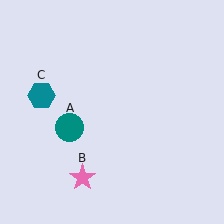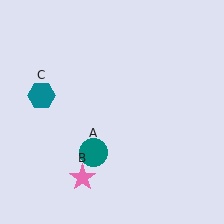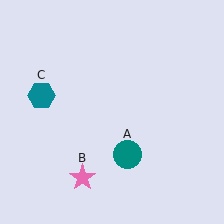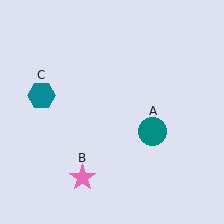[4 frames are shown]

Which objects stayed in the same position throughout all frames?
Pink star (object B) and teal hexagon (object C) remained stationary.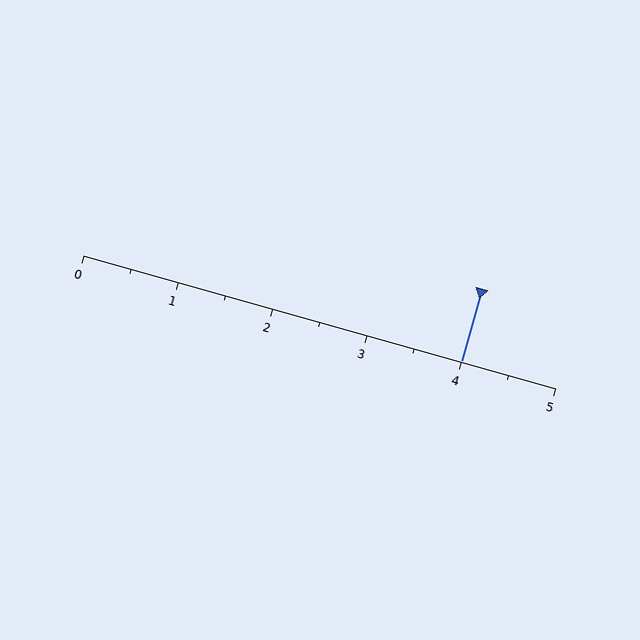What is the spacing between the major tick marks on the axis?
The major ticks are spaced 1 apart.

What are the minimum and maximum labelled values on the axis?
The axis runs from 0 to 5.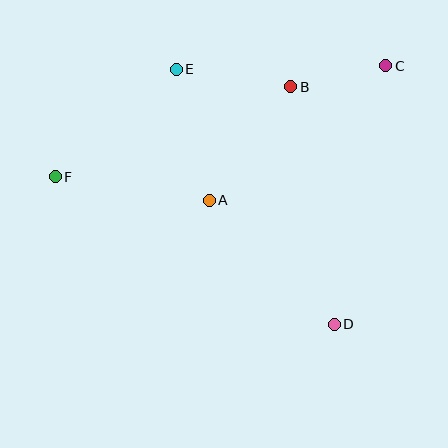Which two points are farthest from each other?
Points C and F are farthest from each other.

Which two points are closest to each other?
Points B and C are closest to each other.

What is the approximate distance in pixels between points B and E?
The distance between B and E is approximately 116 pixels.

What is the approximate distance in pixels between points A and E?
The distance between A and E is approximately 135 pixels.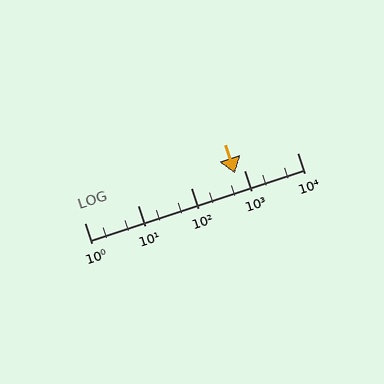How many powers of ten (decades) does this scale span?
The scale spans 4 decades, from 1 to 10000.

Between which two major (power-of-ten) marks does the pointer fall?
The pointer is between 100 and 1000.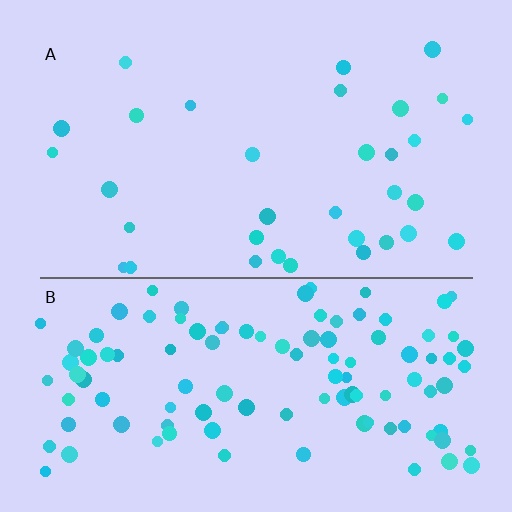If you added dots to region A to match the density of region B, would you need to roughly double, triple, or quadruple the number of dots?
Approximately triple.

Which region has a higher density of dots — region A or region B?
B (the bottom).